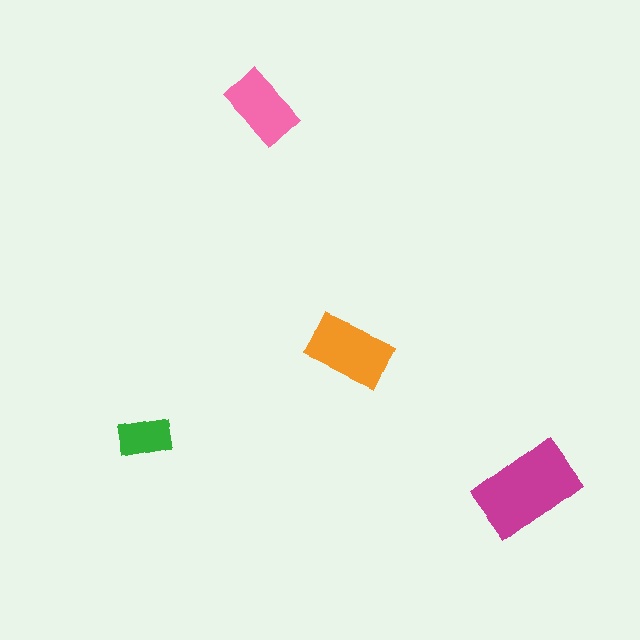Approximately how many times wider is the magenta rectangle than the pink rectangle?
About 1.5 times wider.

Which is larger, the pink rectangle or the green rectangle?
The pink one.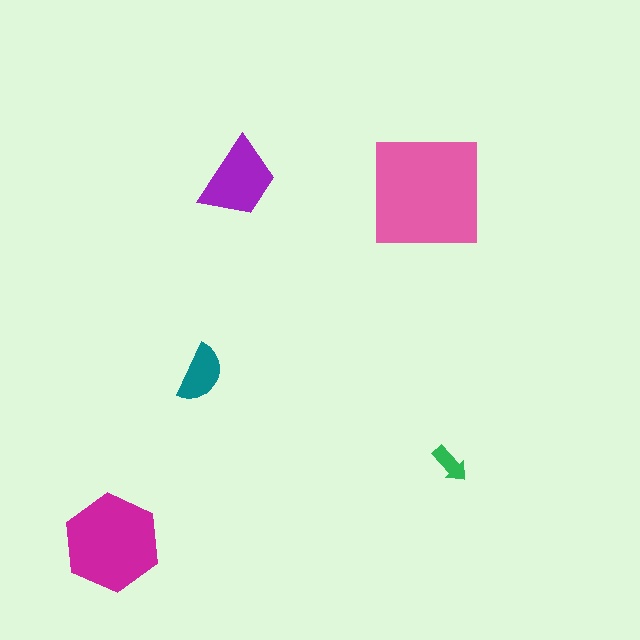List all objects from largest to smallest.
The pink square, the magenta hexagon, the purple trapezoid, the teal semicircle, the green arrow.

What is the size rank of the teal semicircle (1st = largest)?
4th.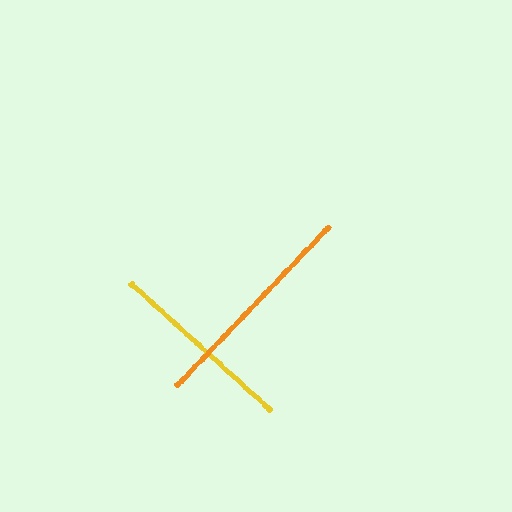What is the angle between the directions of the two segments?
Approximately 89 degrees.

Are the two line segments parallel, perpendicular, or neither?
Perpendicular — they meet at approximately 89°.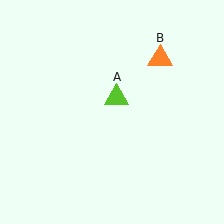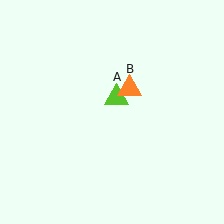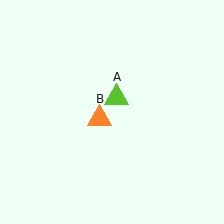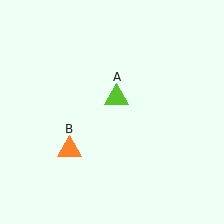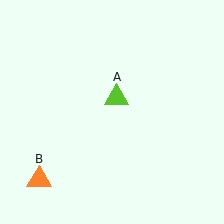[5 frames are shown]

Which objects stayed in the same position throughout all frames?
Lime triangle (object A) remained stationary.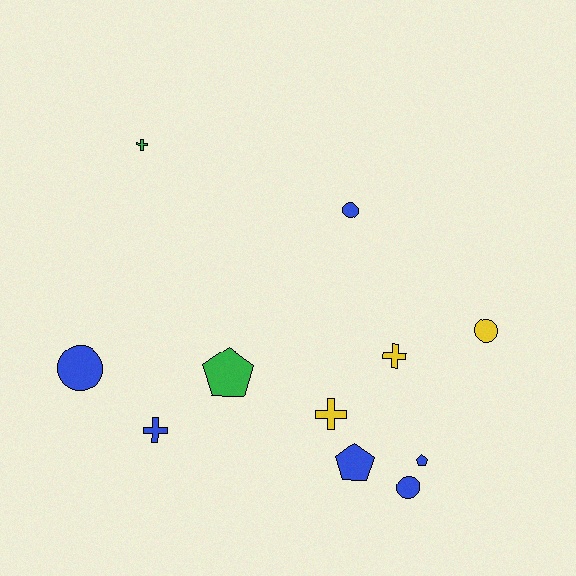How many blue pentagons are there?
There are 2 blue pentagons.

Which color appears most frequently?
Blue, with 6 objects.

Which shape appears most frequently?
Circle, with 4 objects.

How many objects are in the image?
There are 11 objects.